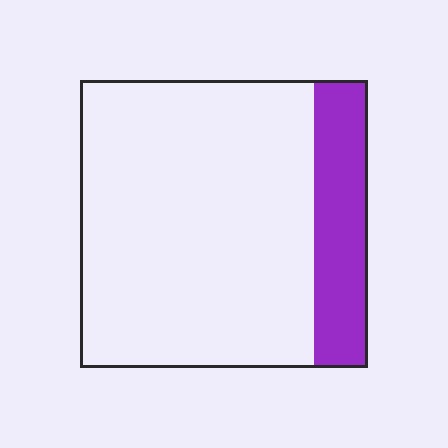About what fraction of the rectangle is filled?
About one fifth (1/5).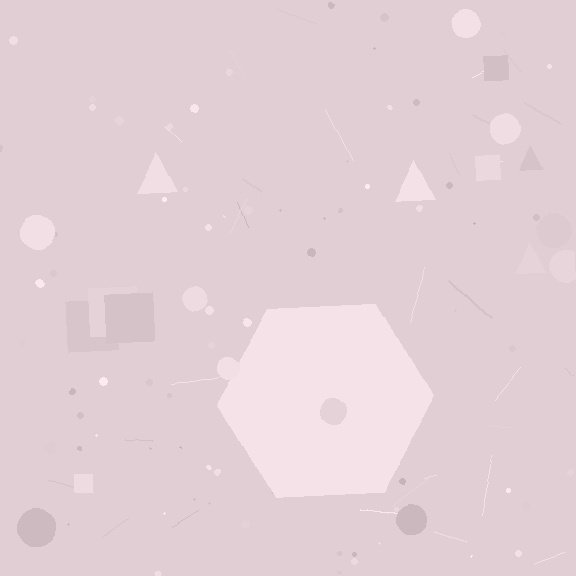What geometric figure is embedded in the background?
A hexagon is embedded in the background.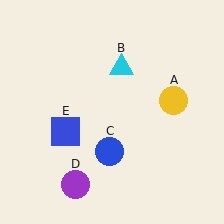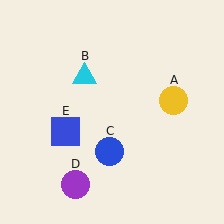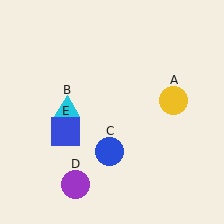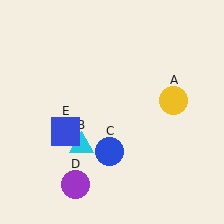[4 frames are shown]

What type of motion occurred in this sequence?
The cyan triangle (object B) rotated counterclockwise around the center of the scene.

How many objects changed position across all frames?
1 object changed position: cyan triangle (object B).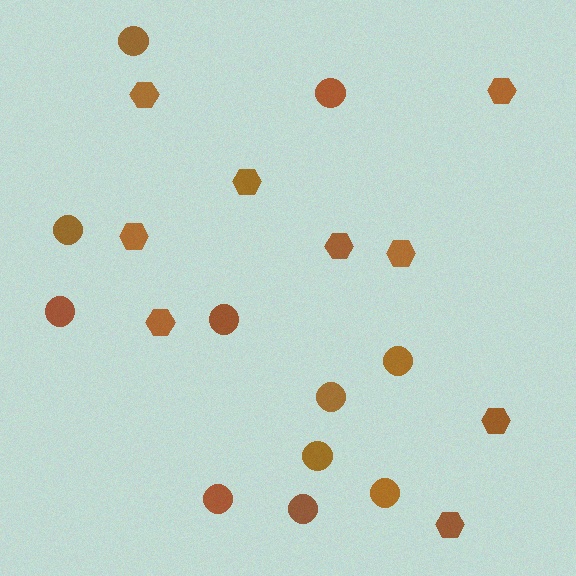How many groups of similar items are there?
There are 2 groups: one group of hexagons (9) and one group of circles (11).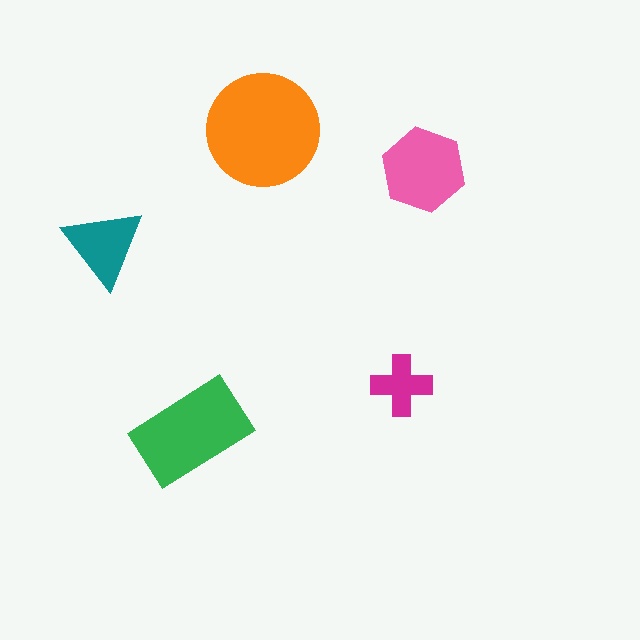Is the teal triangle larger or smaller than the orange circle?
Smaller.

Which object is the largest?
The orange circle.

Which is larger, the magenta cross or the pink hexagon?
The pink hexagon.